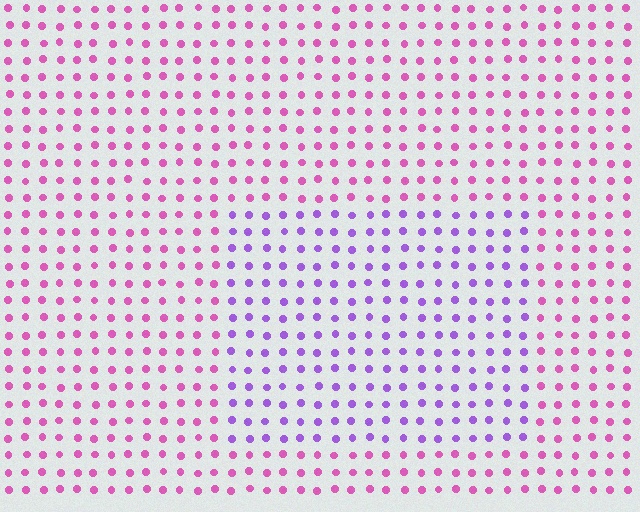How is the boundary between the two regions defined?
The boundary is defined purely by a slight shift in hue (about 44 degrees). Spacing, size, and orientation are identical on both sides.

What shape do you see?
I see a rectangle.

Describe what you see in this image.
The image is filled with small pink elements in a uniform arrangement. A rectangle-shaped region is visible where the elements are tinted to a slightly different hue, forming a subtle color boundary.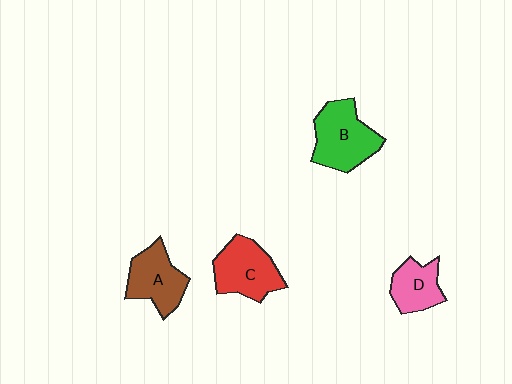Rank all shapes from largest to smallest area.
From largest to smallest: B (green), C (red), A (brown), D (pink).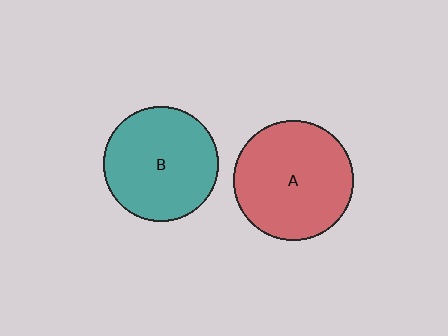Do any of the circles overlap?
No, none of the circles overlap.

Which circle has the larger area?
Circle A (red).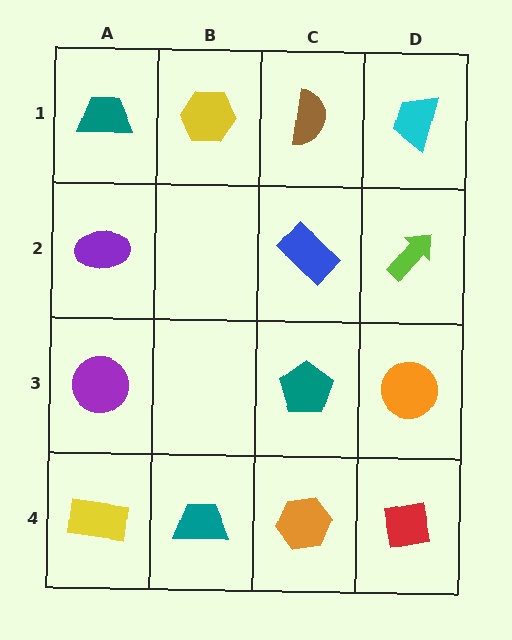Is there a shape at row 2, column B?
No, that cell is empty.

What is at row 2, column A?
A purple ellipse.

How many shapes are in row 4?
4 shapes.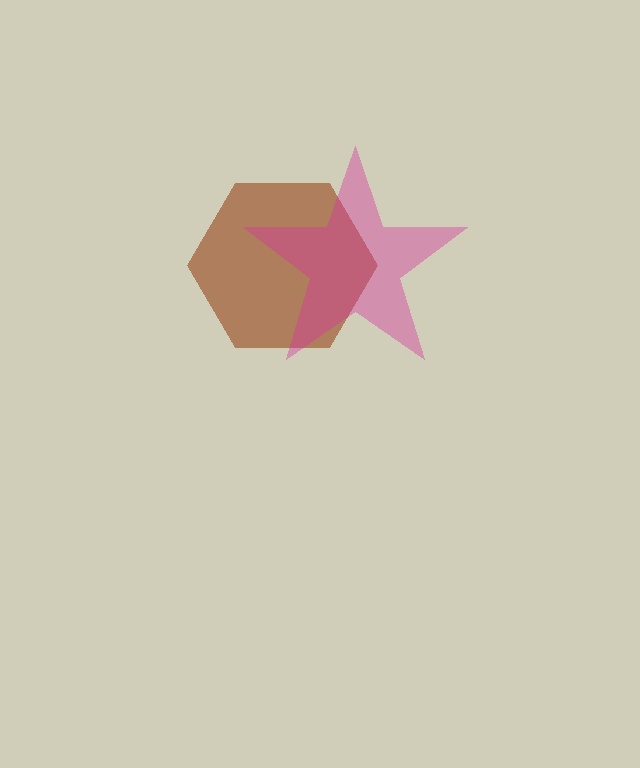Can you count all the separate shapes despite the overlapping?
Yes, there are 2 separate shapes.